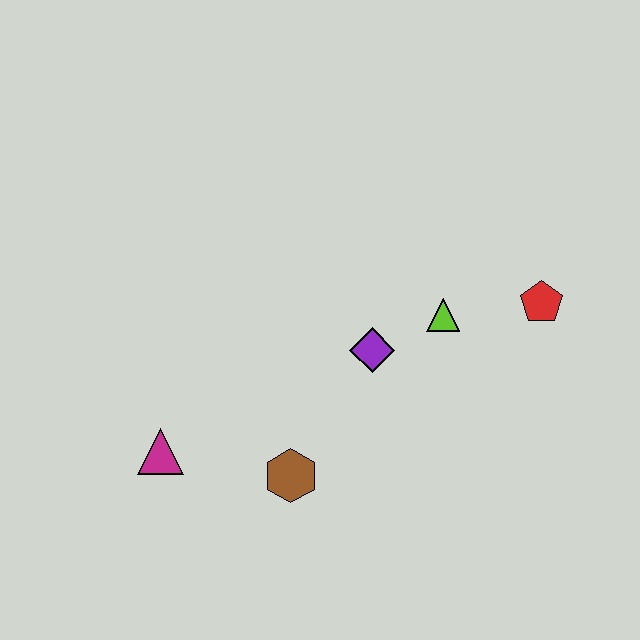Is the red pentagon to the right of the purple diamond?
Yes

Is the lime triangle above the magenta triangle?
Yes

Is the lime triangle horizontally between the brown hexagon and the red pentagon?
Yes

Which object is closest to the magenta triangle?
The brown hexagon is closest to the magenta triangle.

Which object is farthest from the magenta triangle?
The red pentagon is farthest from the magenta triangle.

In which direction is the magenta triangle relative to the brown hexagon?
The magenta triangle is to the left of the brown hexagon.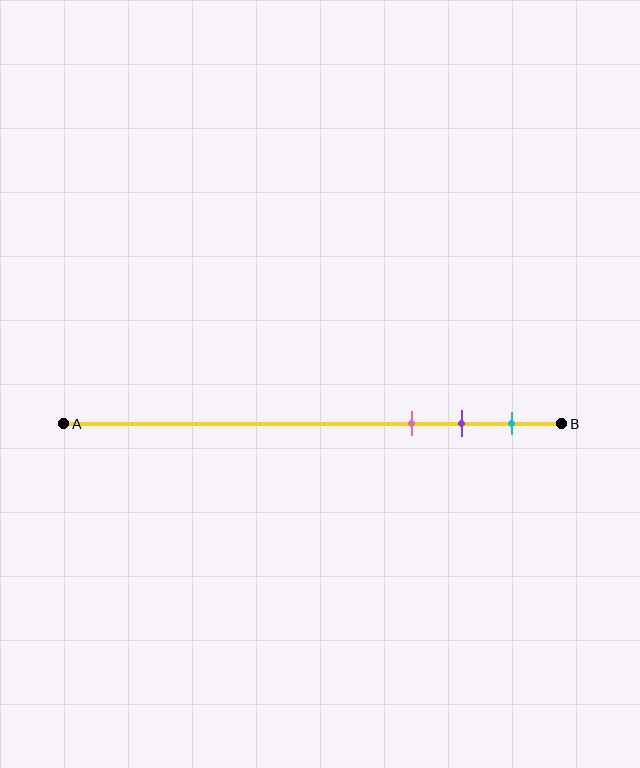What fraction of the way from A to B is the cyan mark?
The cyan mark is approximately 90% (0.9) of the way from A to B.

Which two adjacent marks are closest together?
The purple and cyan marks are the closest adjacent pair.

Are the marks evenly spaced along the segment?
Yes, the marks are approximately evenly spaced.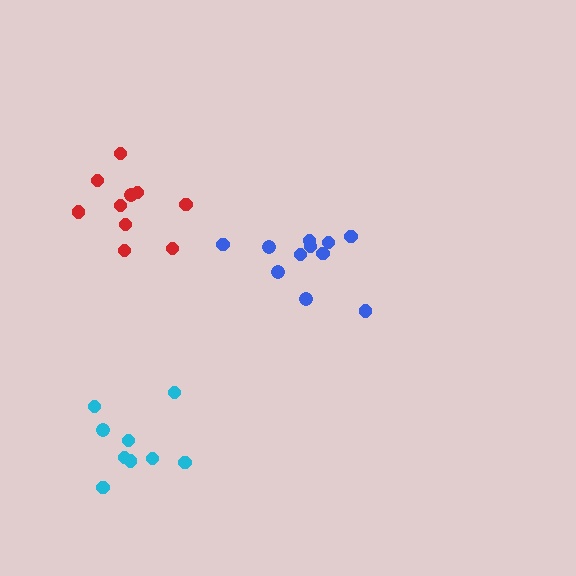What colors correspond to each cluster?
The clusters are colored: red, blue, cyan.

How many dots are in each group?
Group 1: 10 dots, Group 2: 11 dots, Group 3: 9 dots (30 total).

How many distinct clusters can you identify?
There are 3 distinct clusters.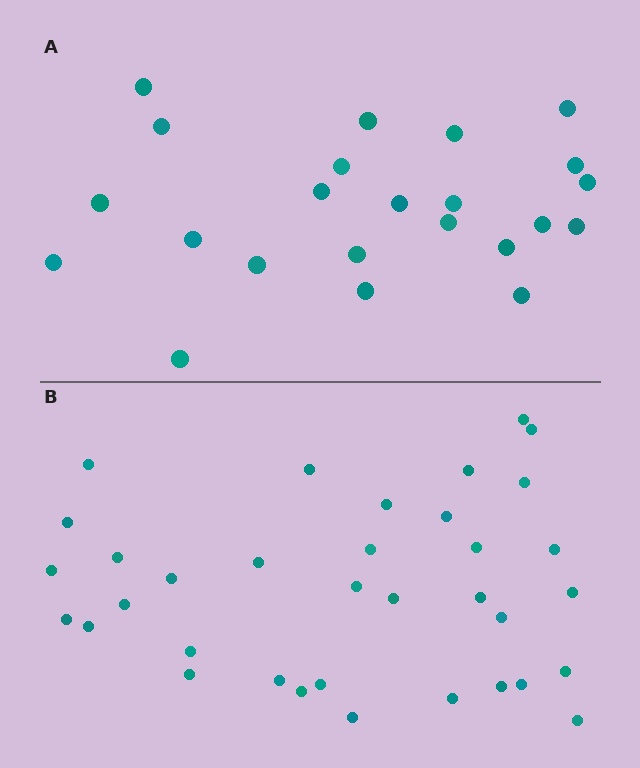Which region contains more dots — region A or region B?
Region B (the bottom region) has more dots.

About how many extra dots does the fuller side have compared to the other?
Region B has roughly 12 or so more dots than region A.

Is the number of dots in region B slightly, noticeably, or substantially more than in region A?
Region B has substantially more. The ratio is roughly 1.5 to 1.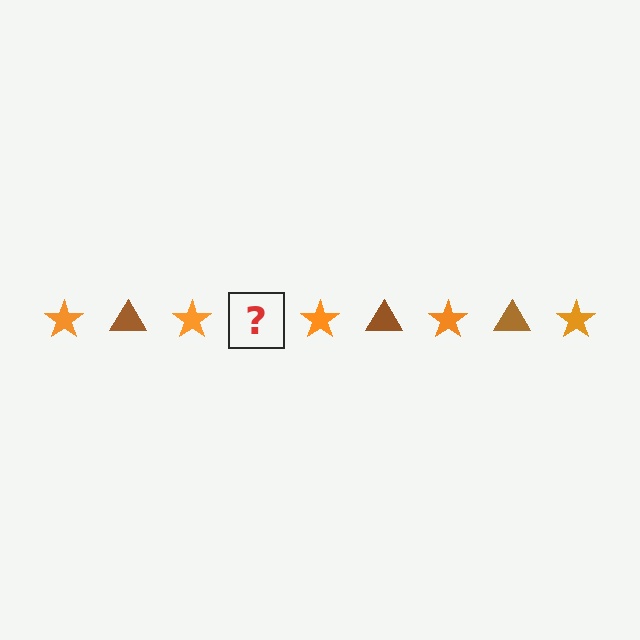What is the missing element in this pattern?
The missing element is a brown triangle.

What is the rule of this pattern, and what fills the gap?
The rule is that the pattern alternates between orange star and brown triangle. The gap should be filled with a brown triangle.